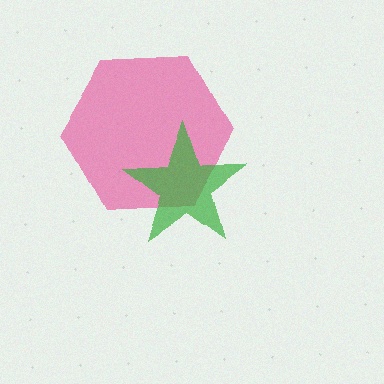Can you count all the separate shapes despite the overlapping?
Yes, there are 2 separate shapes.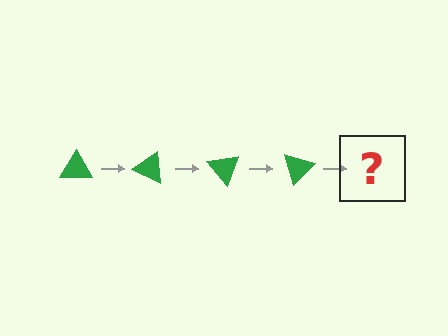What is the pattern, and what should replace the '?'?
The pattern is that the triangle rotates 25 degrees each step. The '?' should be a green triangle rotated 100 degrees.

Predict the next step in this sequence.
The next step is a green triangle rotated 100 degrees.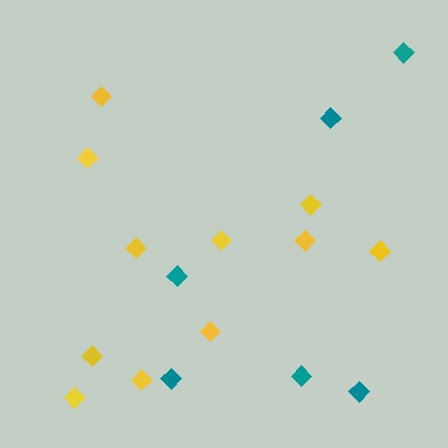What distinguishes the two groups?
There are 2 groups: one group of yellow diamonds (11) and one group of teal diamonds (6).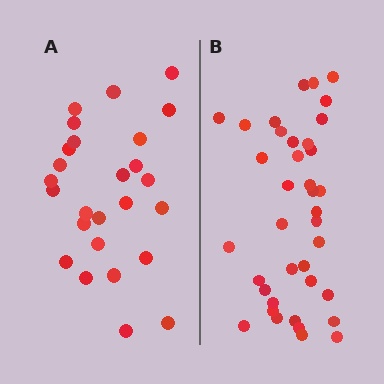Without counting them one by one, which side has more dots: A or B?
Region B (the right region) has more dots.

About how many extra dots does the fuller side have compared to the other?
Region B has roughly 12 or so more dots than region A.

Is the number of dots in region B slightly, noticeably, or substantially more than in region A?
Region B has substantially more. The ratio is roughly 1.5 to 1.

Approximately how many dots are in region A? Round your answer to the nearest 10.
About 30 dots. (The exact count is 26, which rounds to 30.)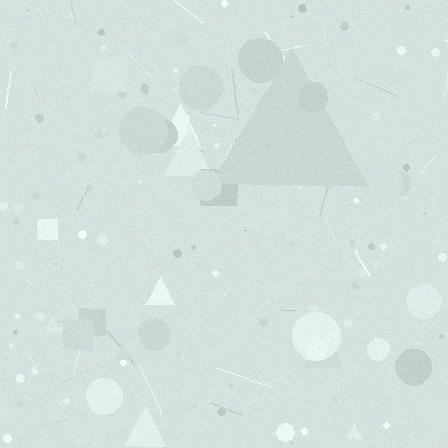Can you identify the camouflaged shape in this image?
The camouflaged shape is a triangle.